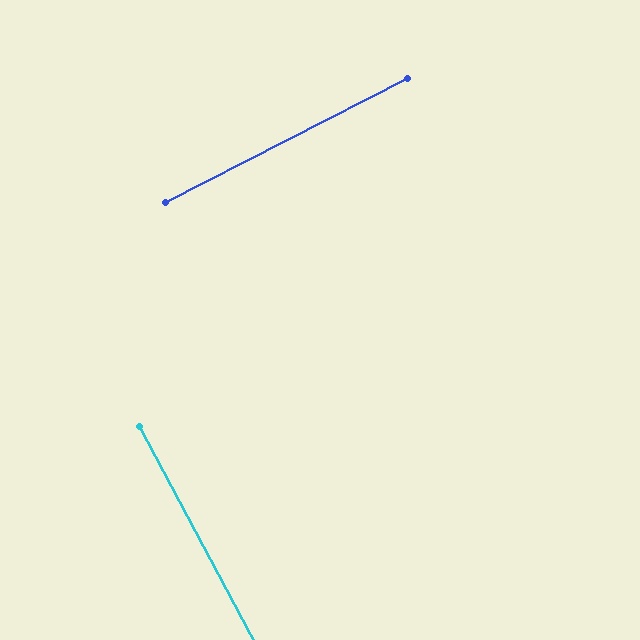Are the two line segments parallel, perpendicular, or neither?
Perpendicular — they meet at approximately 89°.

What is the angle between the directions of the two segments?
Approximately 89 degrees.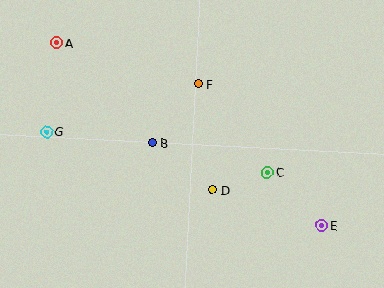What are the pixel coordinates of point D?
Point D is at (213, 190).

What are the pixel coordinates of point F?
Point F is at (198, 84).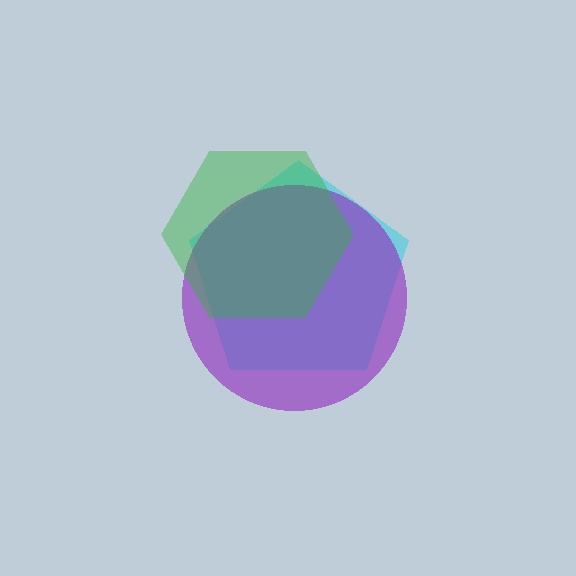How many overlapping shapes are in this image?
There are 3 overlapping shapes in the image.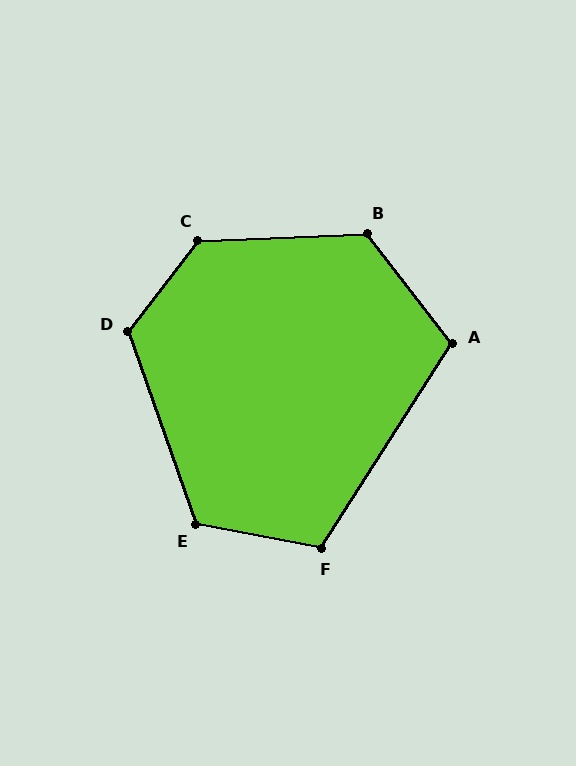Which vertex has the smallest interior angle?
A, at approximately 110 degrees.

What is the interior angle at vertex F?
Approximately 112 degrees (obtuse).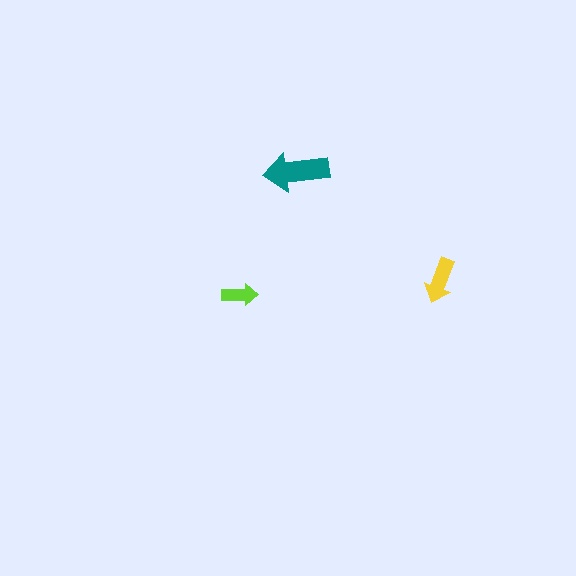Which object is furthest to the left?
The lime arrow is leftmost.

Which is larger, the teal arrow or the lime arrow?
The teal one.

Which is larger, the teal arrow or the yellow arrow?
The teal one.